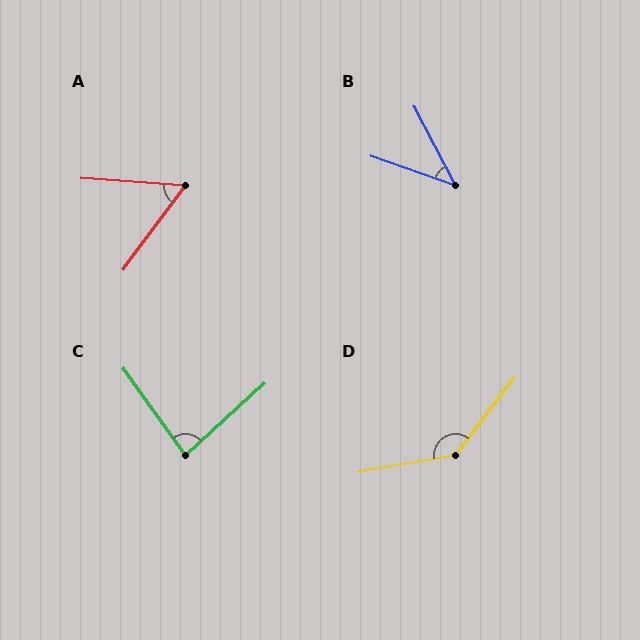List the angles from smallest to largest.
B (43°), A (58°), C (83°), D (136°).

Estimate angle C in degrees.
Approximately 83 degrees.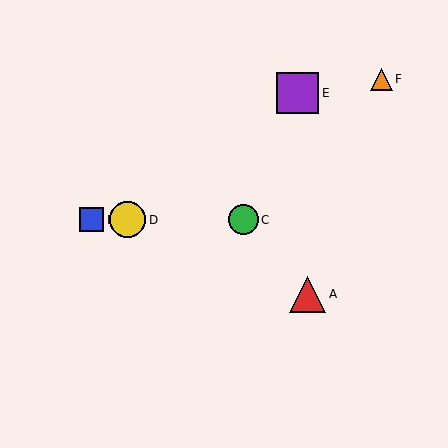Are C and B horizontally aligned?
Yes, both are at y≈220.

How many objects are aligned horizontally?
3 objects (B, C, D) are aligned horizontally.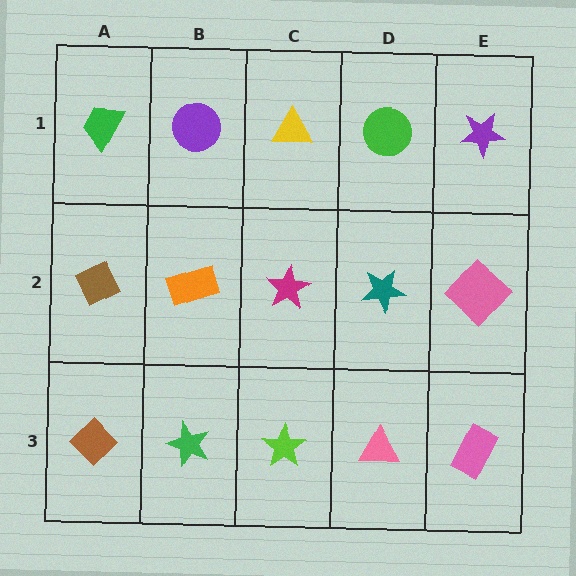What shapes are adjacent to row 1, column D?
A teal star (row 2, column D), a yellow triangle (row 1, column C), a purple star (row 1, column E).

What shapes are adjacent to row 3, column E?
A pink diamond (row 2, column E), a pink triangle (row 3, column D).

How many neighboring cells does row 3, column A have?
2.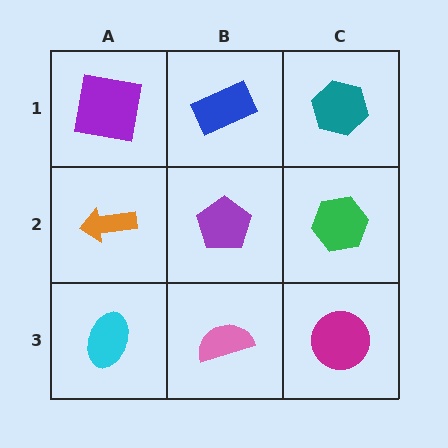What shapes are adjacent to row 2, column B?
A blue rectangle (row 1, column B), a pink semicircle (row 3, column B), an orange arrow (row 2, column A), a green hexagon (row 2, column C).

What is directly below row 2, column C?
A magenta circle.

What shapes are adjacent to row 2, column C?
A teal hexagon (row 1, column C), a magenta circle (row 3, column C), a purple pentagon (row 2, column B).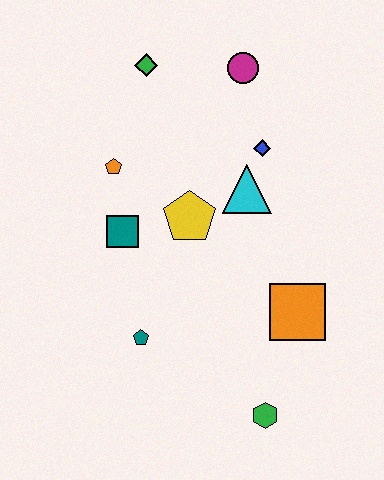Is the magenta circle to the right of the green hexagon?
No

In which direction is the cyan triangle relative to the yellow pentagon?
The cyan triangle is to the right of the yellow pentagon.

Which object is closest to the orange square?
The green hexagon is closest to the orange square.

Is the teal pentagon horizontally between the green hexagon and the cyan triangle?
No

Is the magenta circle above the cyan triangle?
Yes